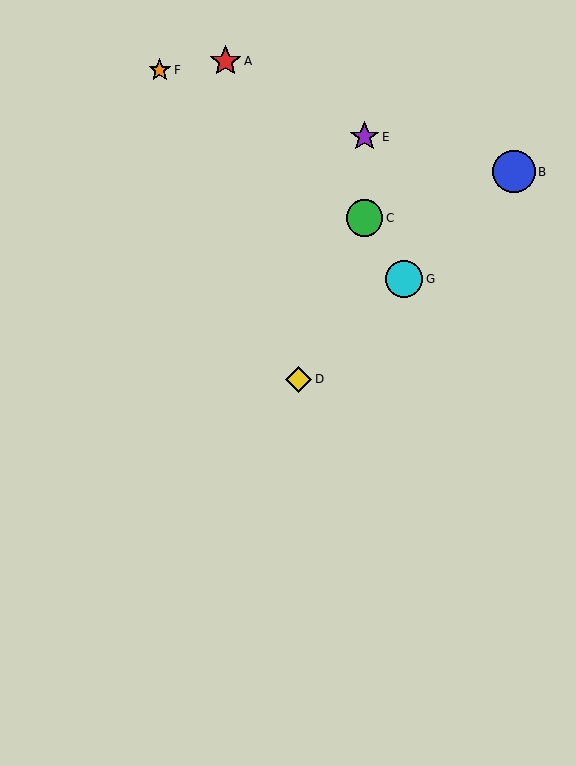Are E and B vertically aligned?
No, E is at x≈365 and B is at x≈514.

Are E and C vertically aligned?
Yes, both are at x≈365.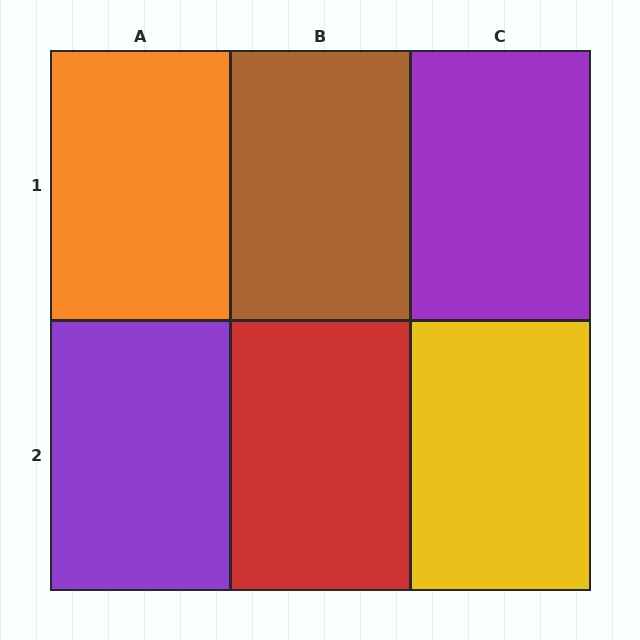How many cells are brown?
1 cell is brown.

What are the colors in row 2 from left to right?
Purple, red, yellow.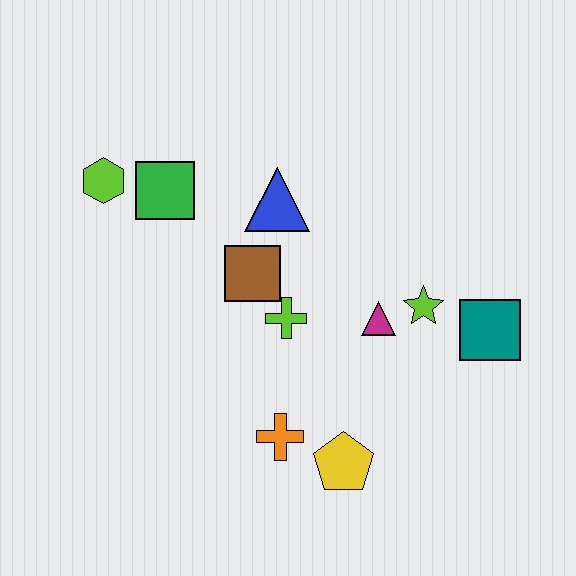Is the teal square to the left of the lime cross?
No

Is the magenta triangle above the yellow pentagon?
Yes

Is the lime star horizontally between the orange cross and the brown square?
No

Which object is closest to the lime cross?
The brown square is closest to the lime cross.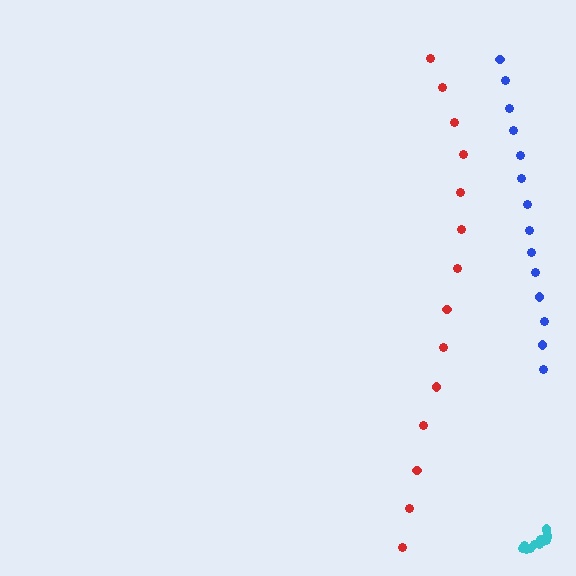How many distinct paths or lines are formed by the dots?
There are 3 distinct paths.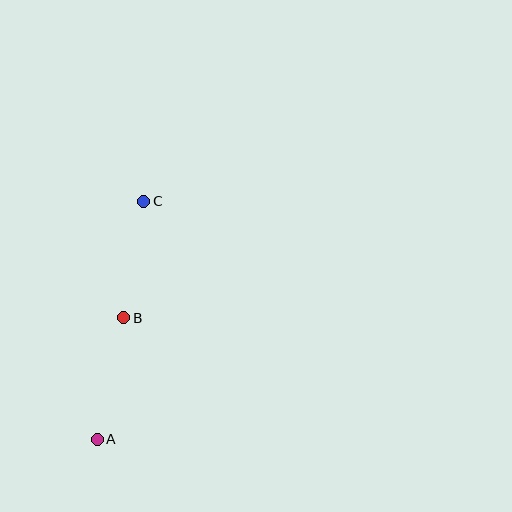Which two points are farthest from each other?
Points A and C are farthest from each other.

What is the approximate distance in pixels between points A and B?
The distance between A and B is approximately 124 pixels.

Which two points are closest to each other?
Points B and C are closest to each other.